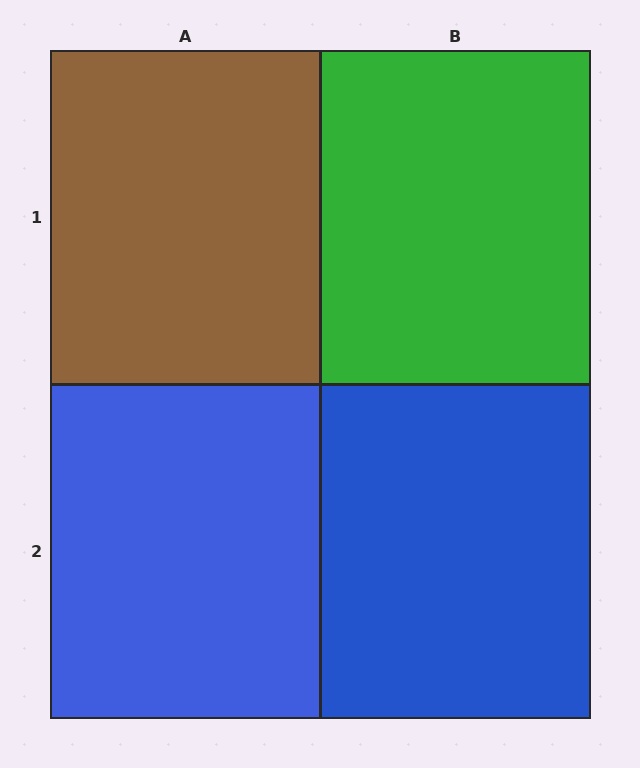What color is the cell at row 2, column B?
Blue.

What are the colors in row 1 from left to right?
Brown, green.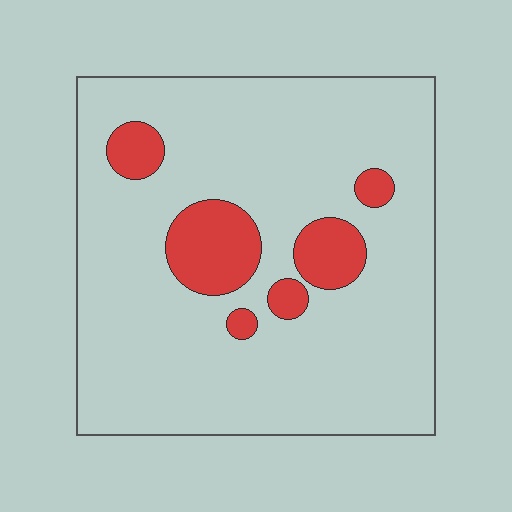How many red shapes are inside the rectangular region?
6.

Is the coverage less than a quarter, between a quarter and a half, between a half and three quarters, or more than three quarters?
Less than a quarter.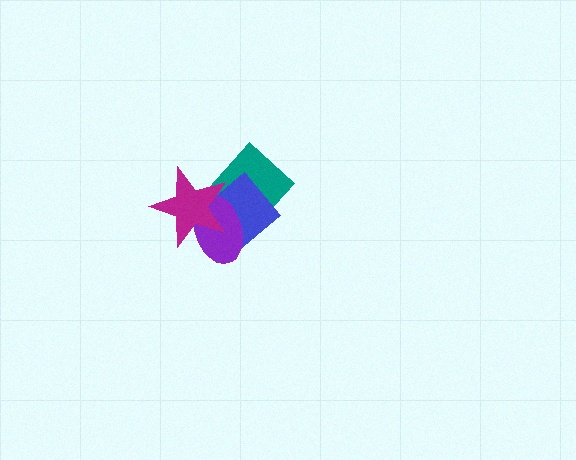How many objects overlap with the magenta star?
3 objects overlap with the magenta star.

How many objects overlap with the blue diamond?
3 objects overlap with the blue diamond.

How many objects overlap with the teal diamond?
3 objects overlap with the teal diamond.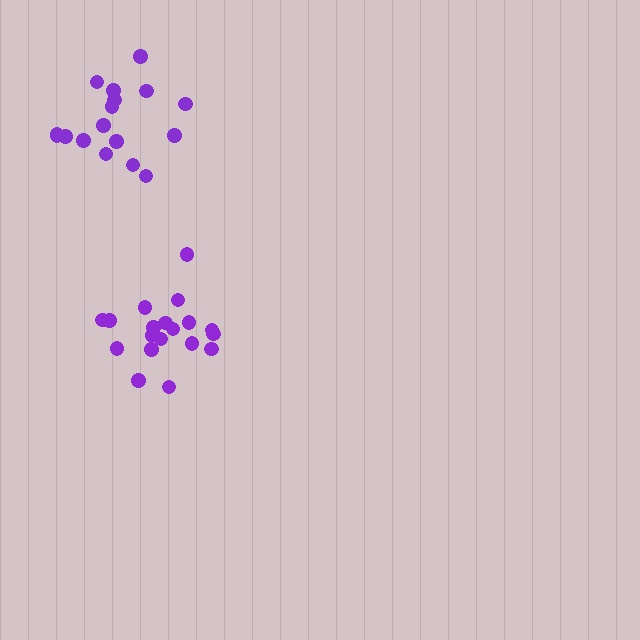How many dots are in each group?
Group 1: 17 dots, Group 2: 19 dots (36 total).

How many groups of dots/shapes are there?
There are 2 groups.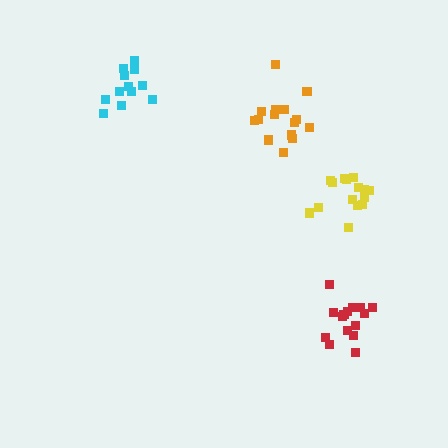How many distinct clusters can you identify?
There are 4 distinct clusters.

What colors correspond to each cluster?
The clusters are colored: yellow, orange, red, cyan.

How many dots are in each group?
Group 1: 15 dots, Group 2: 15 dots, Group 3: 15 dots, Group 4: 12 dots (57 total).